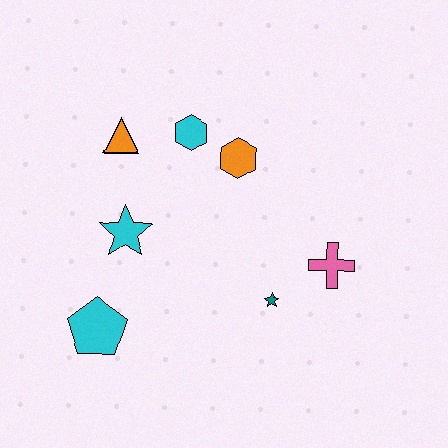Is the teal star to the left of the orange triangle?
No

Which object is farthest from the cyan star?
The pink cross is farthest from the cyan star.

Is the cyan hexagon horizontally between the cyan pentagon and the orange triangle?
No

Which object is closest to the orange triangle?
The cyan hexagon is closest to the orange triangle.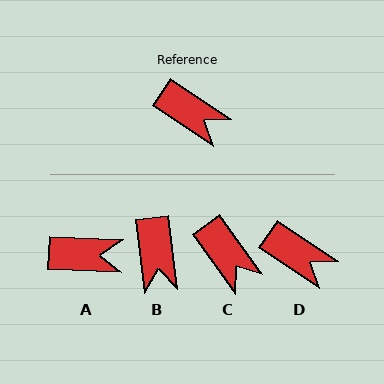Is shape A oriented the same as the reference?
No, it is off by about 31 degrees.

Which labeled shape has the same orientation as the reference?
D.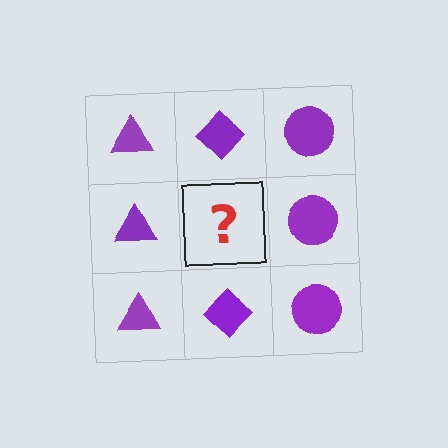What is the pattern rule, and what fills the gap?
The rule is that each column has a consistent shape. The gap should be filled with a purple diamond.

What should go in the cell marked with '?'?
The missing cell should contain a purple diamond.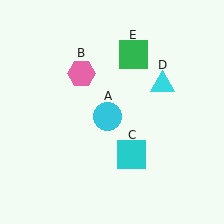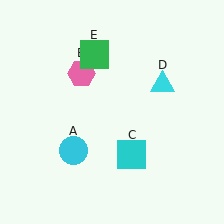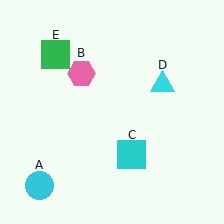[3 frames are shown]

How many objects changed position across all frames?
2 objects changed position: cyan circle (object A), green square (object E).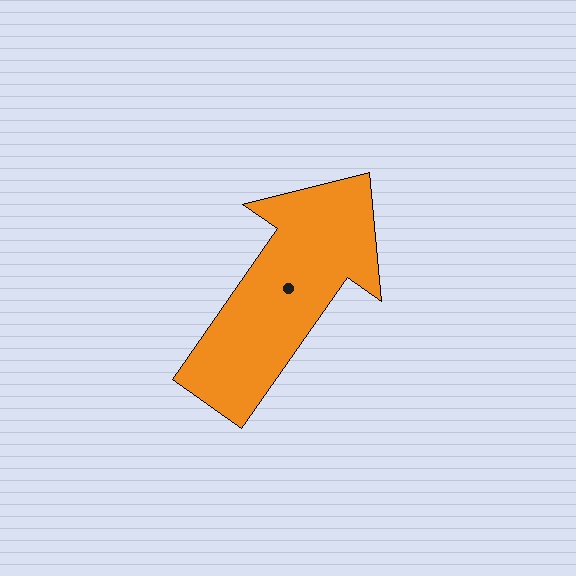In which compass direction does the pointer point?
Northeast.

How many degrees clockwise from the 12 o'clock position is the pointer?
Approximately 35 degrees.